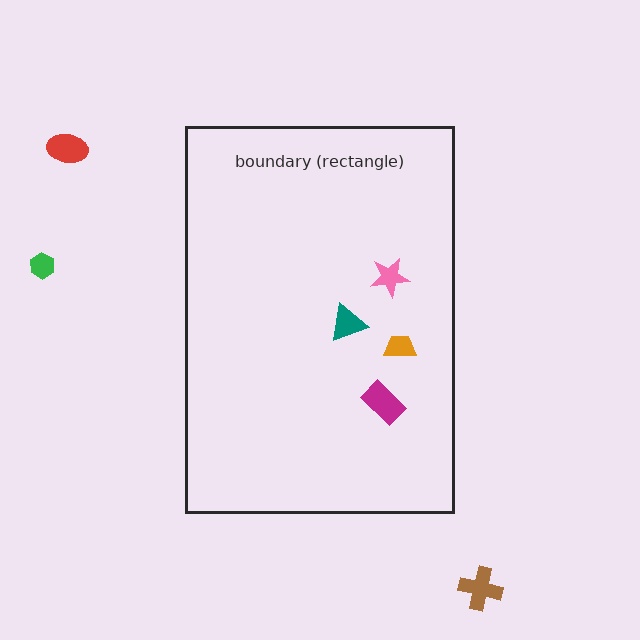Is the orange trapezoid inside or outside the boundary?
Inside.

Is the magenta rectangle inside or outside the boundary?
Inside.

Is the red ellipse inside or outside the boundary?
Outside.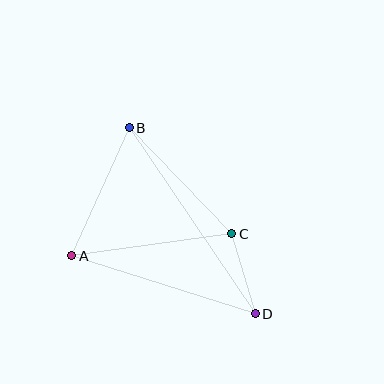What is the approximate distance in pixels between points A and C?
The distance between A and C is approximately 162 pixels.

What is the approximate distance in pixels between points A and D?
The distance between A and D is approximately 193 pixels.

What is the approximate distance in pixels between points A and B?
The distance between A and B is approximately 141 pixels.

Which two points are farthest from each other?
Points B and D are farthest from each other.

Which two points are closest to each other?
Points C and D are closest to each other.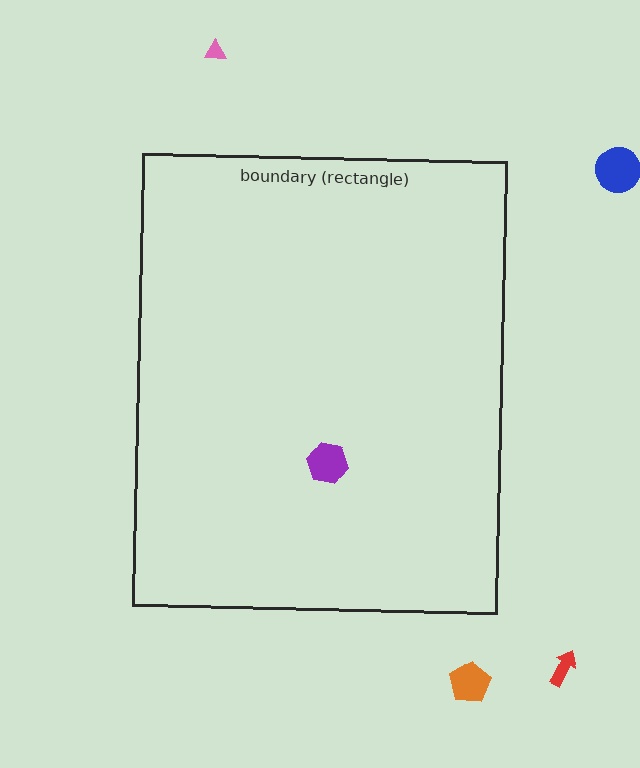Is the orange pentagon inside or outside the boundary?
Outside.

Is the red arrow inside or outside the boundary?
Outside.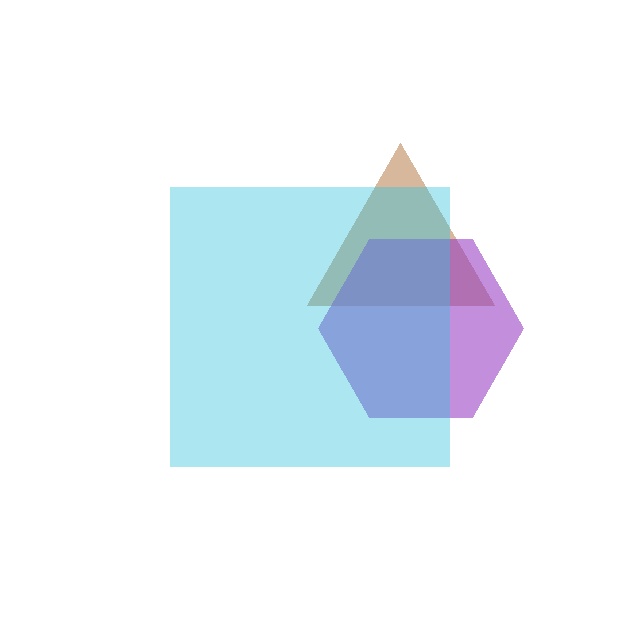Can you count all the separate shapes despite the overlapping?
Yes, there are 3 separate shapes.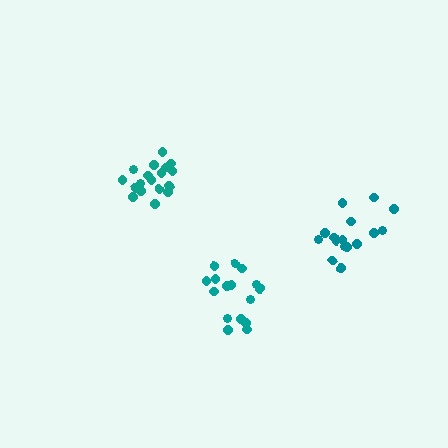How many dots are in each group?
Group 1: 16 dots, Group 2: 16 dots, Group 3: 18 dots (50 total).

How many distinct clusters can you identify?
There are 3 distinct clusters.